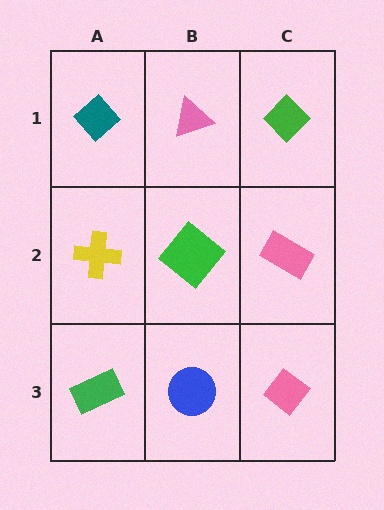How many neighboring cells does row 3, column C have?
2.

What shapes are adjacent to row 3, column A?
A yellow cross (row 2, column A), a blue circle (row 3, column B).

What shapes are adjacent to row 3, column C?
A pink rectangle (row 2, column C), a blue circle (row 3, column B).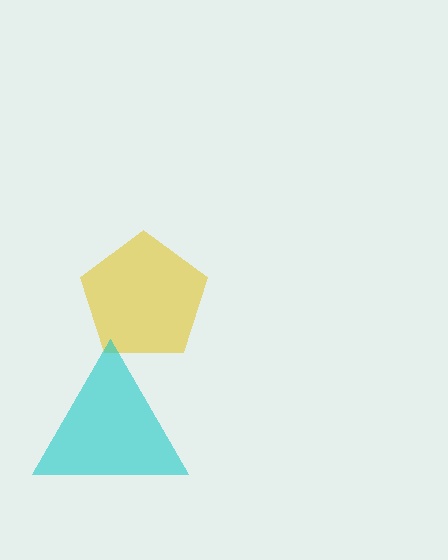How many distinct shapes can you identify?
There are 2 distinct shapes: a yellow pentagon, a cyan triangle.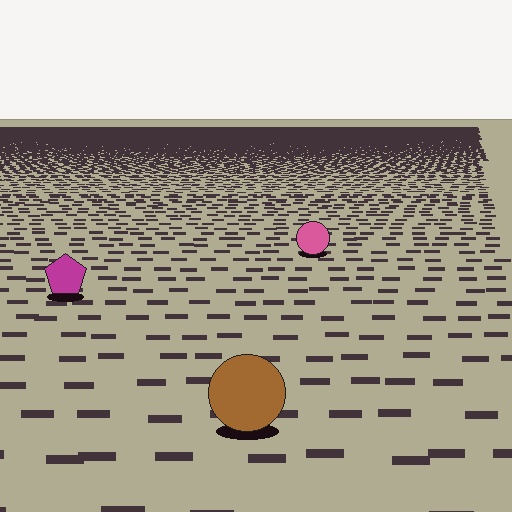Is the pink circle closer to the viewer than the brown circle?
No. The brown circle is closer — you can tell from the texture gradient: the ground texture is coarser near it.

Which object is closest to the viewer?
The brown circle is closest. The texture marks near it are larger and more spread out.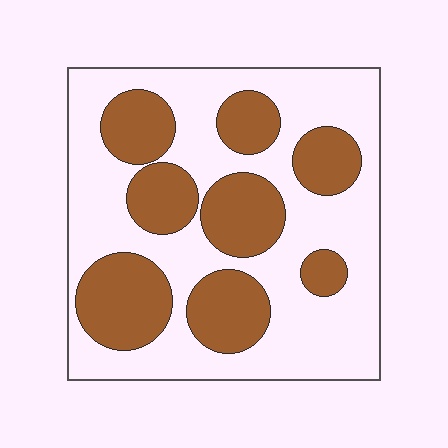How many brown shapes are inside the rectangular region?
8.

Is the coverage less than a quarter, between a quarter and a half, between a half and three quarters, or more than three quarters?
Between a quarter and a half.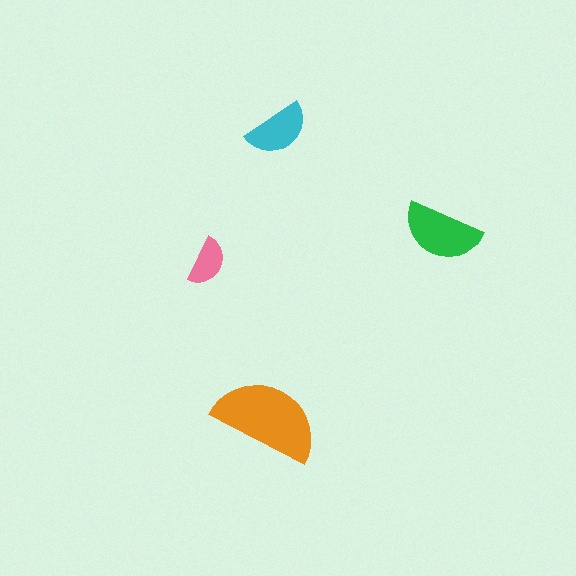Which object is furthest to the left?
The pink semicircle is leftmost.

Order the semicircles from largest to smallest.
the orange one, the green one, the cyan one, the pink one.